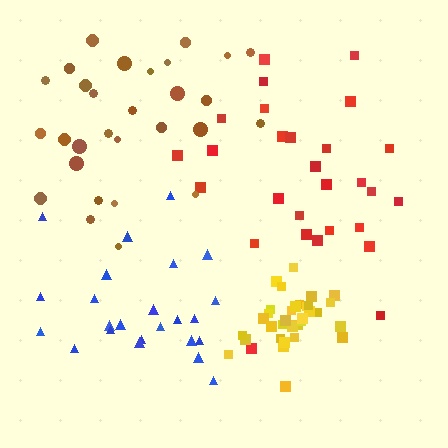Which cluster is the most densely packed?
Yellow.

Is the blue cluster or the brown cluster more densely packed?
Blue.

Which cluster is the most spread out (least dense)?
Red.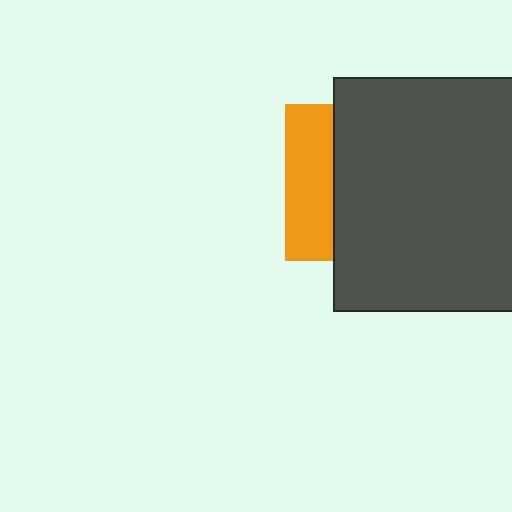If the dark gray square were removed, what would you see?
You would see the complete orange square.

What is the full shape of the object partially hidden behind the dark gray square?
The partially hidden object is an orange square.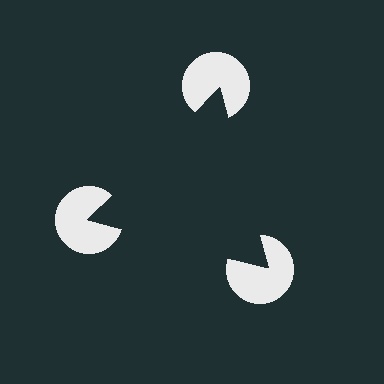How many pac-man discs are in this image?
There are 3 — one at each vertex of the illusory triangle.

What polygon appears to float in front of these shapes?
An illusory triangle — its edges are inferred from the aligned wedge cuts in the pac-man discs, not physically drawn.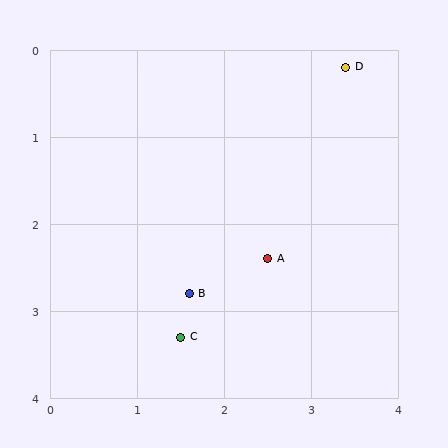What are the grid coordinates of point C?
Point C is at approximately (1.5, 3.3).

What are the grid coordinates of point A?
Point A is at approximately (2.5, 2.4).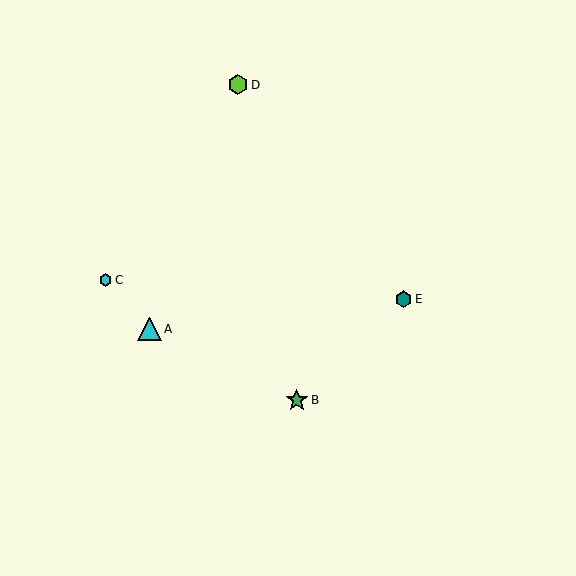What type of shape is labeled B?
Shape B is a green star.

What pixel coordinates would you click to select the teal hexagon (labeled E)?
Click at (404, 299) to select the teal hexagon E.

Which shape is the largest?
The cyan triangle (labeled A) is the largest.